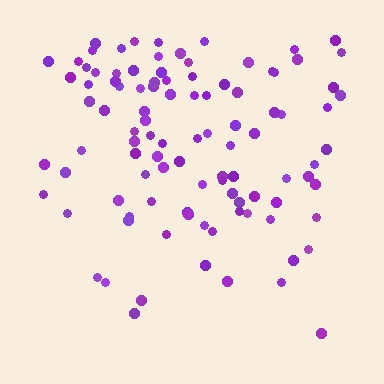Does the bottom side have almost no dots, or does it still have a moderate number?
Still a moderate number, just noticeably fewer than the top.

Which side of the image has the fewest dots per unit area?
The bottom.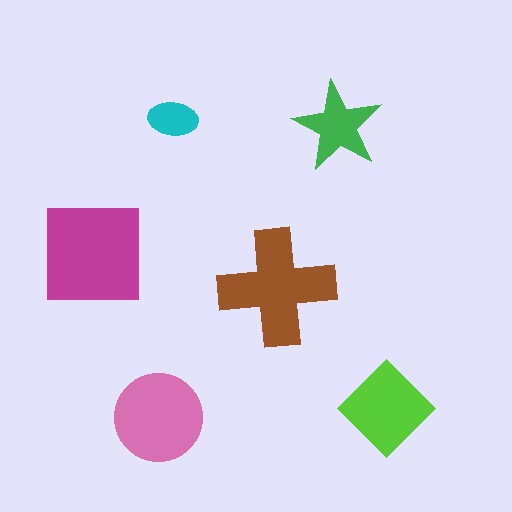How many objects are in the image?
There are 6 objects in the image.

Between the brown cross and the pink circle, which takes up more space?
The brown cross.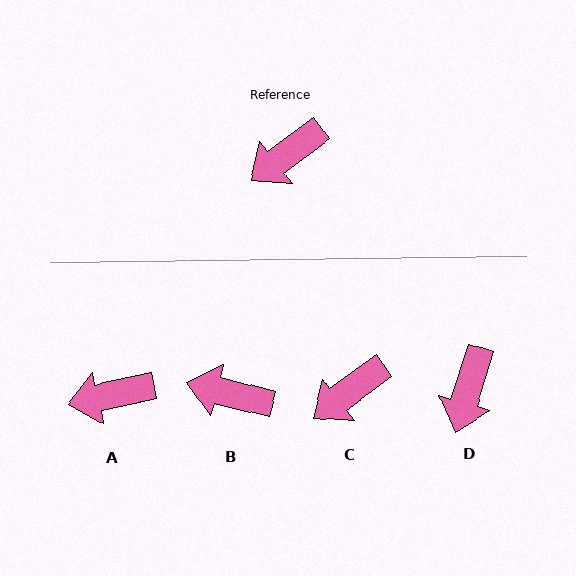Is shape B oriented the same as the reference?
No, it is off by about 51 degrees.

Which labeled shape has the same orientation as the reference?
C.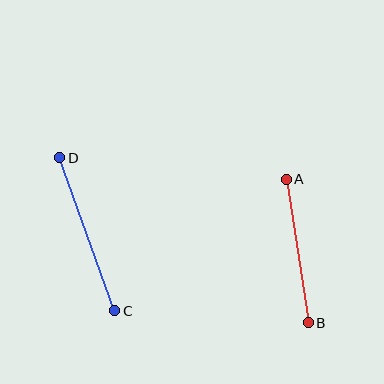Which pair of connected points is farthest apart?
Points C and D are farthest apart.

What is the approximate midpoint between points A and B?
The midpoint is at approximately (297, 251) pixels.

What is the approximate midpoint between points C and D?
The midpoint is at approximately (87, 234) pixels.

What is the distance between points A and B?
The distance is approximately 145 pixels.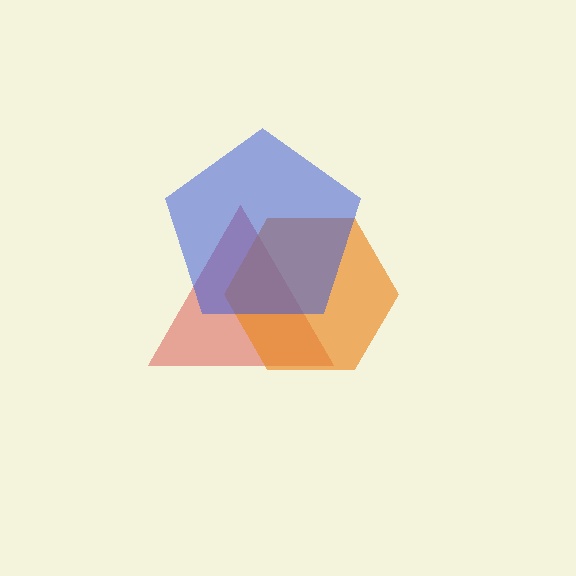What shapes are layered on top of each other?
The layered shapes are: a red triangle, an orange hexagon, a blue pentagon.